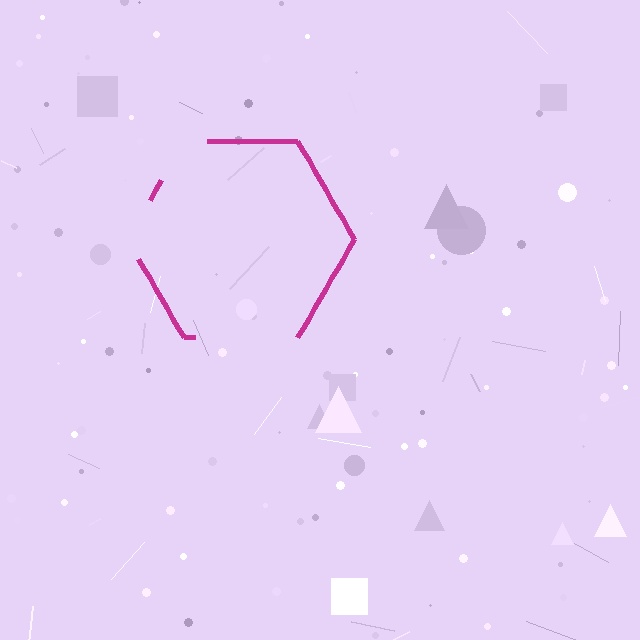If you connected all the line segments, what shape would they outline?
They would outline a hexagon.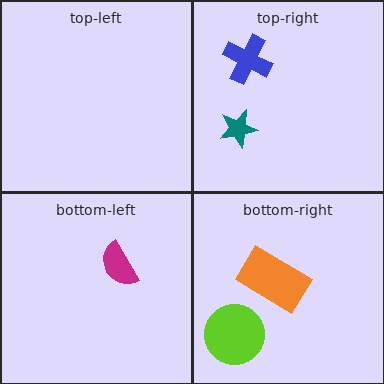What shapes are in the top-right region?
The teal star, the blue cross.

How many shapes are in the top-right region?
2.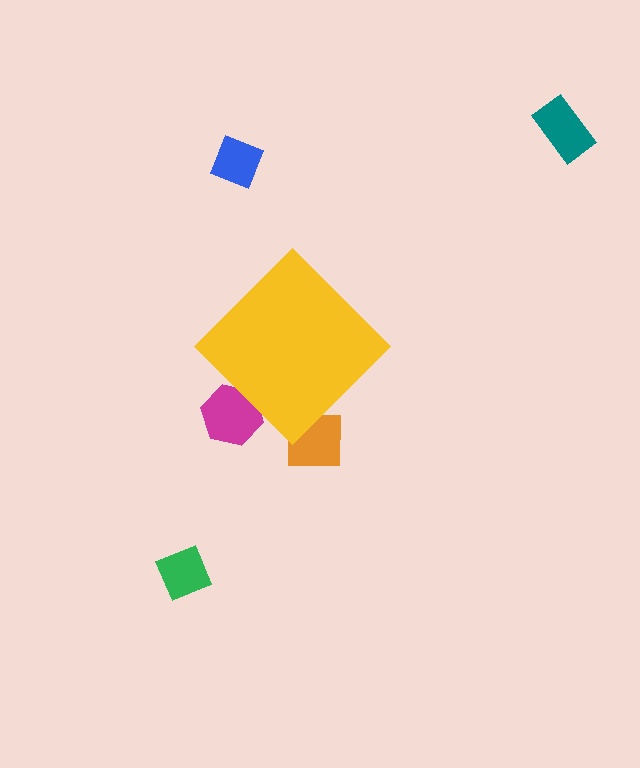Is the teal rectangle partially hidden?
No, the teal rectangle is fully visible.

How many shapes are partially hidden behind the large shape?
2 shapes are partially hidden.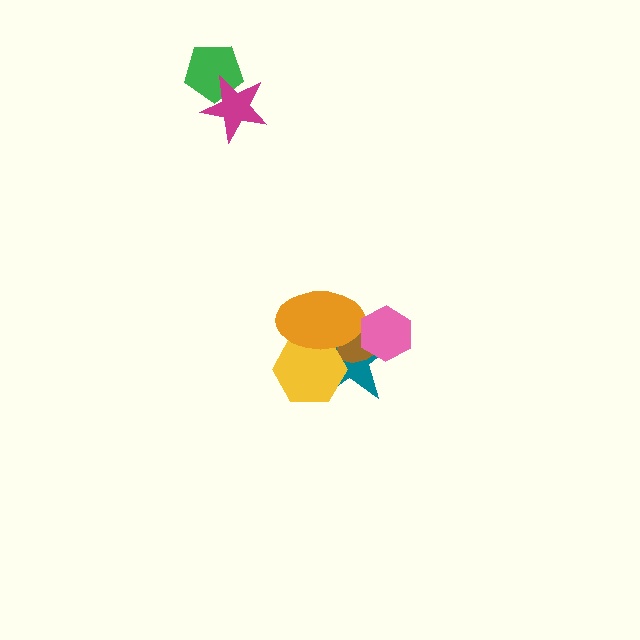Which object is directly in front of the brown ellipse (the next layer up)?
The orange ellipse is directly in front of the brown ellipse.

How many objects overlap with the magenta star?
1 object overlaps with the magenta star.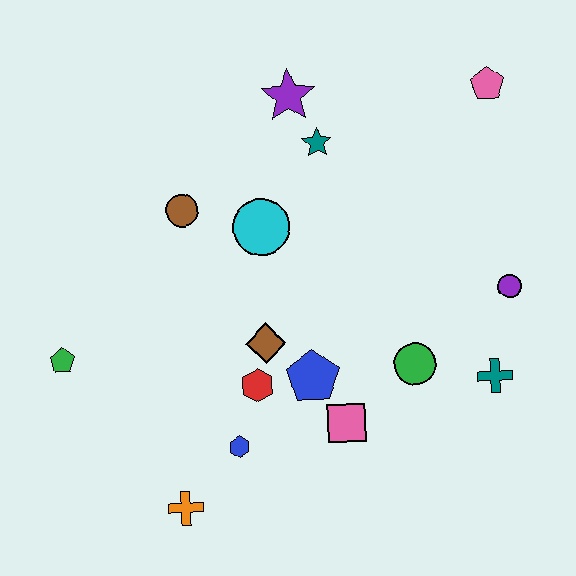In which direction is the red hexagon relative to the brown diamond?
The red hexagon is below the brown diamond.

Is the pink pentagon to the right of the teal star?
Yes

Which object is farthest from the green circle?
The green pentagon is farthest from the green circle.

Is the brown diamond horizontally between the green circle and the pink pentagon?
No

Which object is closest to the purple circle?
The teal cross is closest to the purple circle.